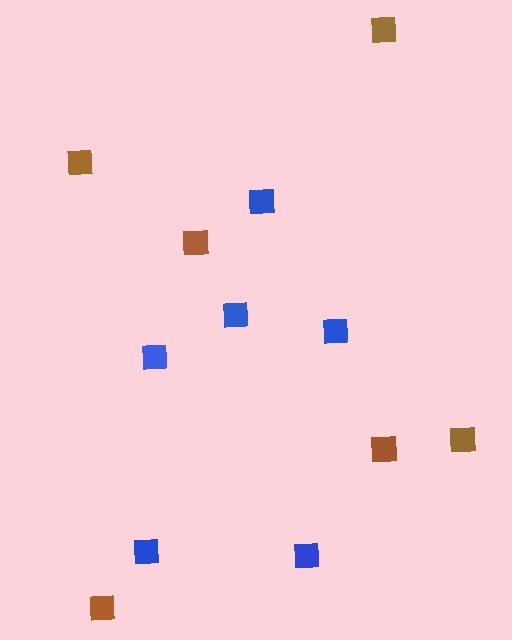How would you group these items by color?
There are 2 groups: one group of brown squares (6) and one group of blue squares (6).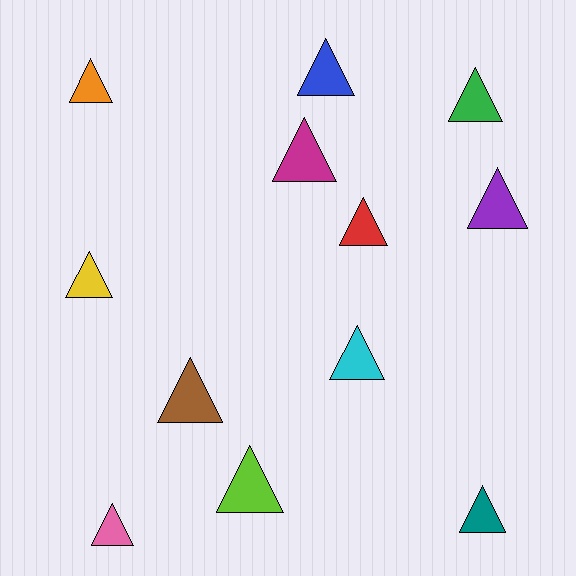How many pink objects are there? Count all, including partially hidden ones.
There is 1 pink object.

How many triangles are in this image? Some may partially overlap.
There are 12 triangles.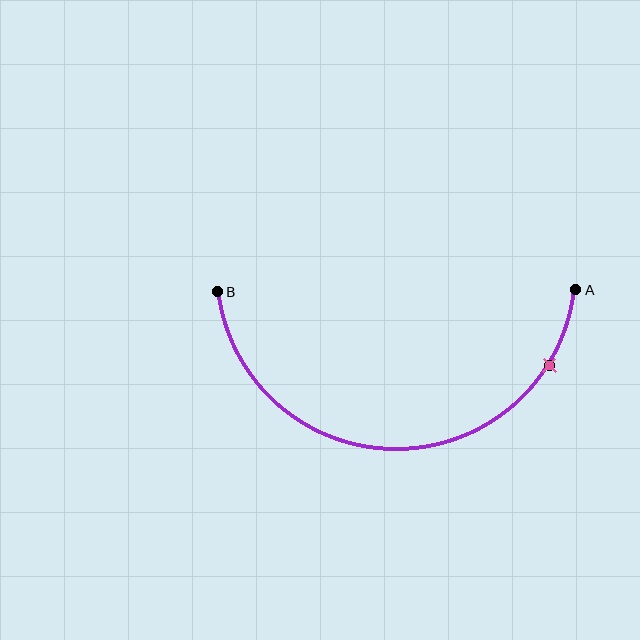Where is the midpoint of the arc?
The arc midpoint is the point on the curve farthest from the straight line joining A and B. It sits below that line.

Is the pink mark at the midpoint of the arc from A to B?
No. The pink mark lies on the arc but is closer to endpoint A. The arc midpoint would be at the point on the curve equidistant along the arc from both A and B.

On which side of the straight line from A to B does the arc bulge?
The arc bulges below the straight line connecting A and B.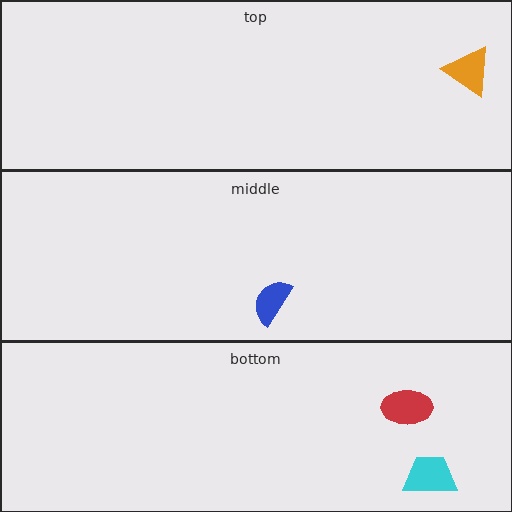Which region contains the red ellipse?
The bottom region.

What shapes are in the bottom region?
The cyan trapezoid, the red ellipse.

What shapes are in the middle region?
The blue semicircle.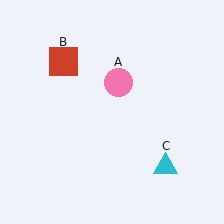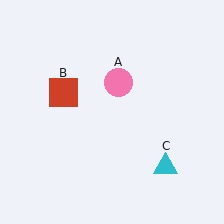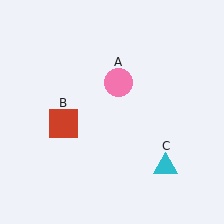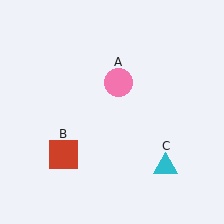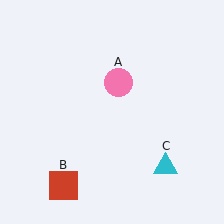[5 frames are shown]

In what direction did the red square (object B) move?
The red square (object B) moved down.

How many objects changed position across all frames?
1 object changed position: red square (object B).